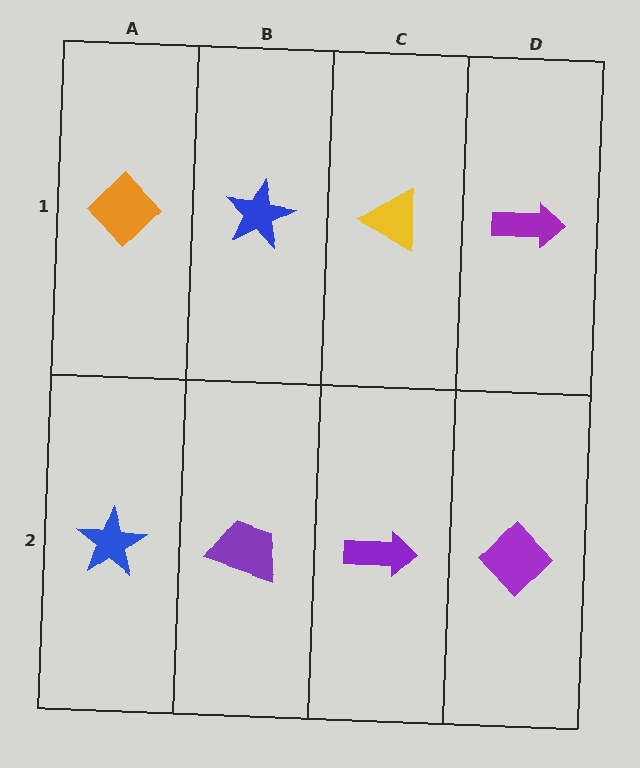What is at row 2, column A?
A blue star.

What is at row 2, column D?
A purple diamond.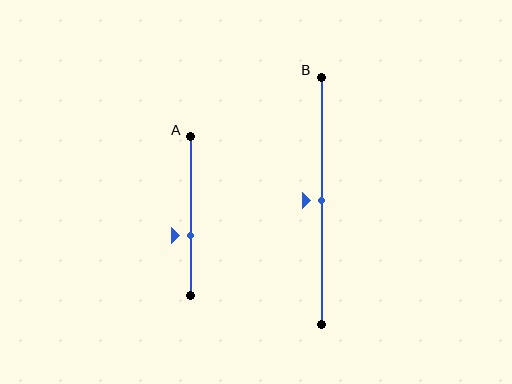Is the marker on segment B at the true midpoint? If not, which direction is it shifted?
Yes, the marker on segment B is at the true midpoint.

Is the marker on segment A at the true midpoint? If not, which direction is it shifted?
No, the marker on segment A is shifted downward by about 12% of the segment length.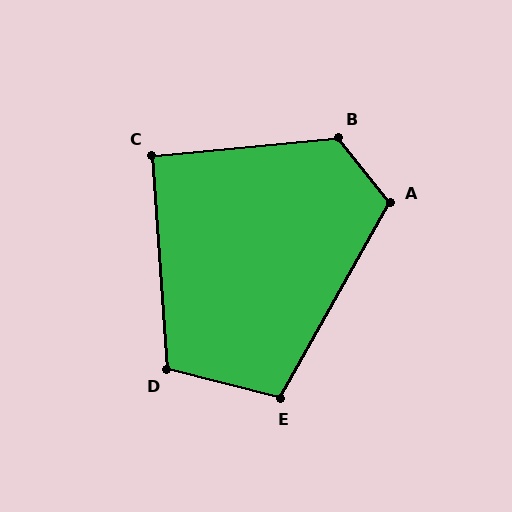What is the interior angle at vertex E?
Approximately 105 degrees (obtuse).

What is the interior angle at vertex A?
Approximately 112 degrees (obtuse).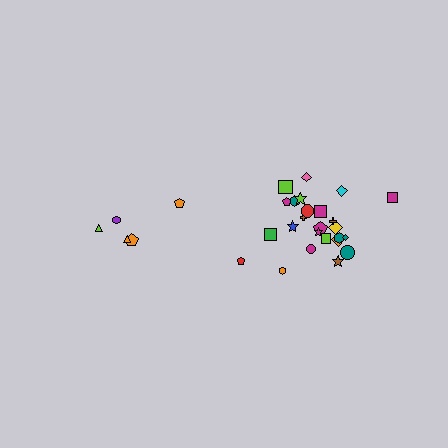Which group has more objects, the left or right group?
The right group.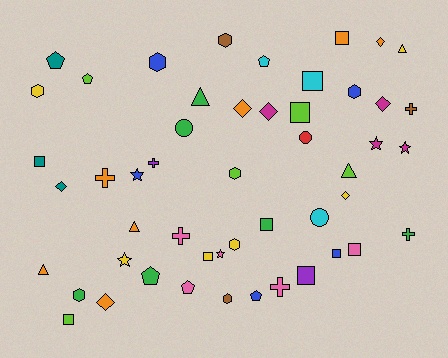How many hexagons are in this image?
There are 8 hexagons.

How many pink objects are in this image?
There are 5 pink objects.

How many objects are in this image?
There are 50 objects.